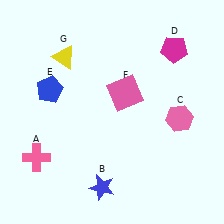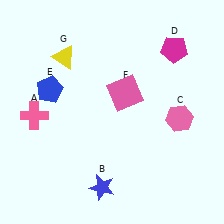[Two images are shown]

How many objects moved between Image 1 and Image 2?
1 object moved between the two images.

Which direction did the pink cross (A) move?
The pink cross (A) moved up.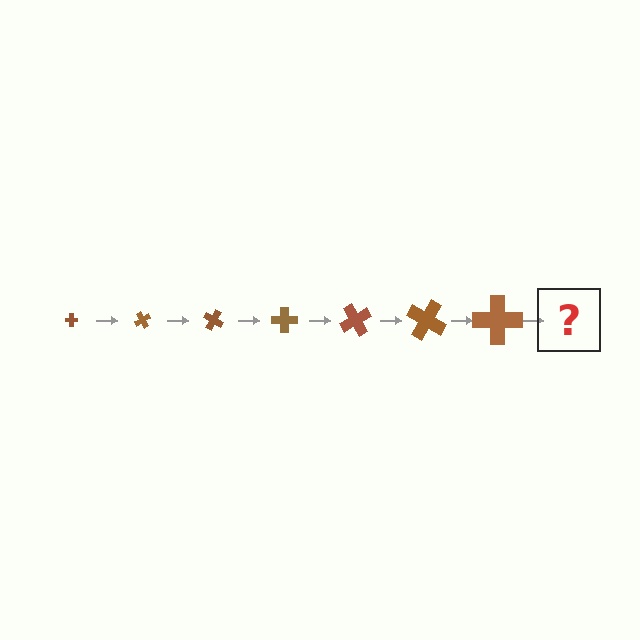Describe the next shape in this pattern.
It should be a cross, larger than the previous one and rotated 420 degrees from the start.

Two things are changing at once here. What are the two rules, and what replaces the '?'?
The two rules are that the cross grows larger each step and it rotates 60 degrees each step. The '?' should be a cross, larger than the previous one and rotated 420 degrees from the start.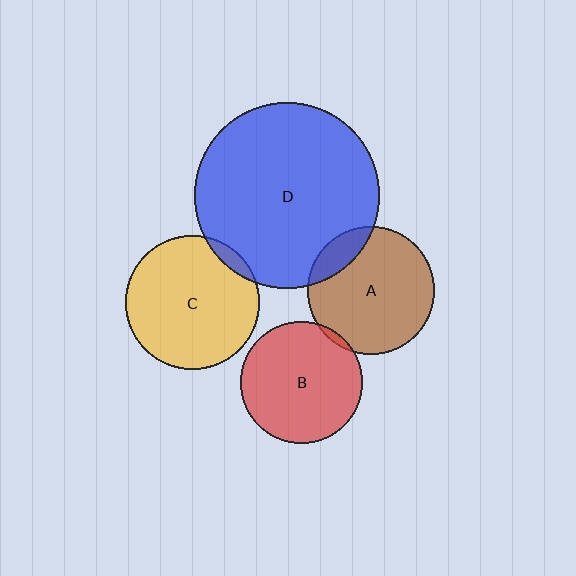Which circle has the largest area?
Circle D (blue).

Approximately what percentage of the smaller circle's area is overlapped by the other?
Approximately 5%.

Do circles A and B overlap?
Yes.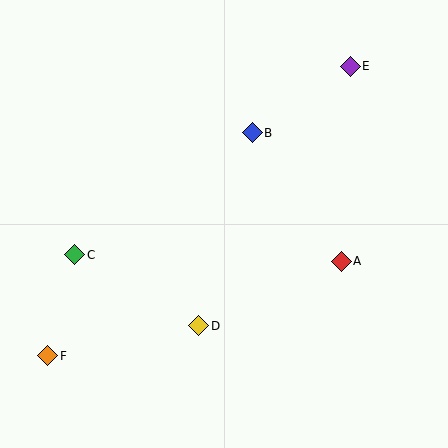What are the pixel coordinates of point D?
Point D is at (199, 326).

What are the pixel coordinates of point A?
Point A is at (341, 261).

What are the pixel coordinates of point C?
Point C is at (75, 255).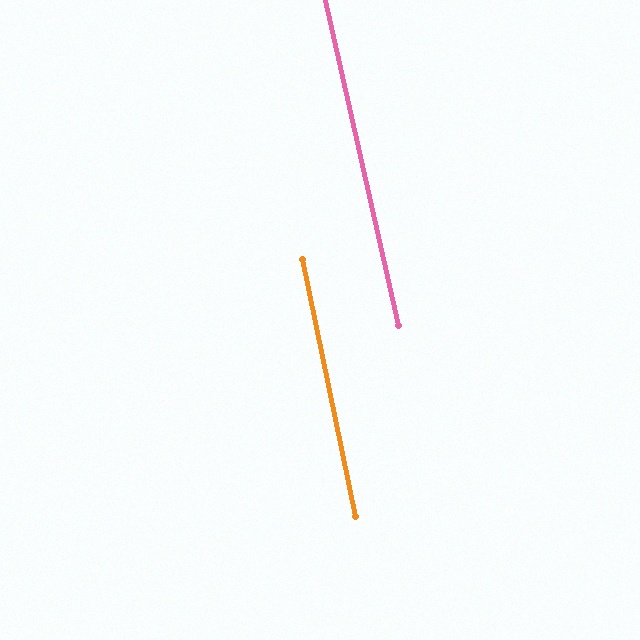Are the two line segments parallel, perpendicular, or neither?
Parallel — their directions differ by only 1.0°.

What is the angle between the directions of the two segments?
Approximately 1 degree.